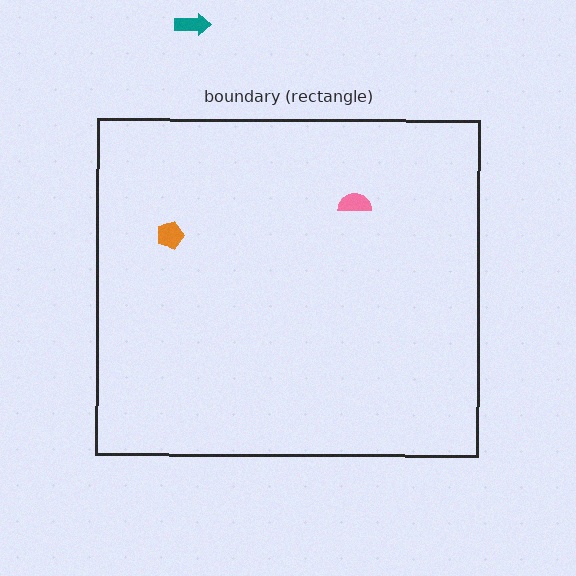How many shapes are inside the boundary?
2 inside, 1 outside.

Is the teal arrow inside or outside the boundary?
Outside.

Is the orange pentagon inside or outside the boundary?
Inside.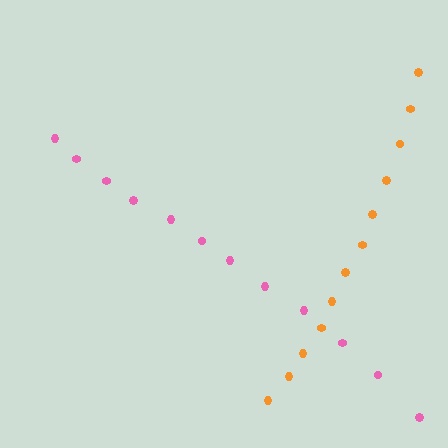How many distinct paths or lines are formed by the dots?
There are 2 distinct paths.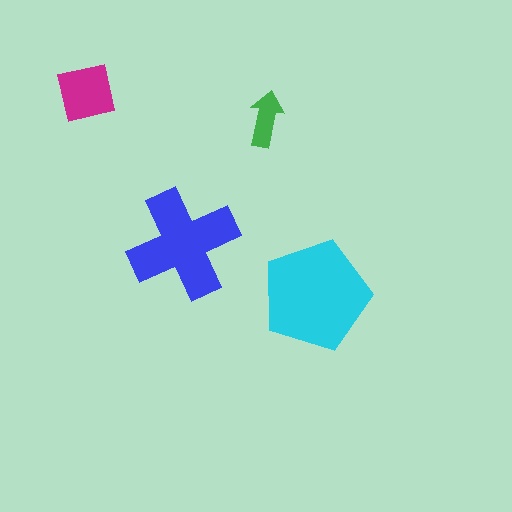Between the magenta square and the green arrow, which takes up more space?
The magenta square.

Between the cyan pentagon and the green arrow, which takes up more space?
The cyan pentagon.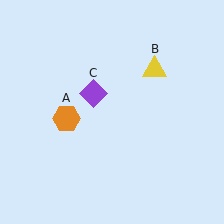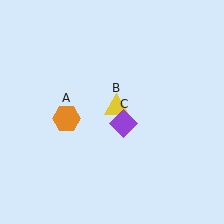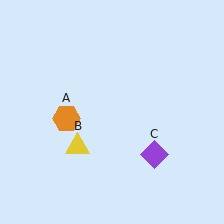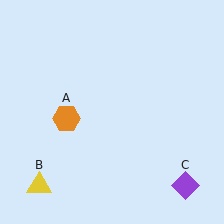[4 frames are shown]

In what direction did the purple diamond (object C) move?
The purple diamond (object C) moved down and to the right.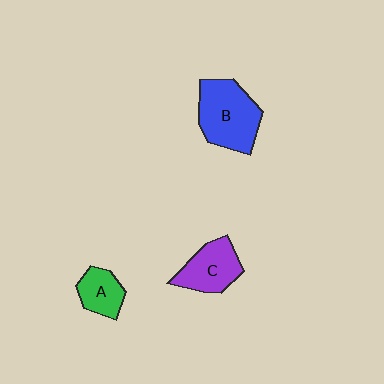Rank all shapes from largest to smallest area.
From largest to smallest: B (blue), C (purple), A (green).